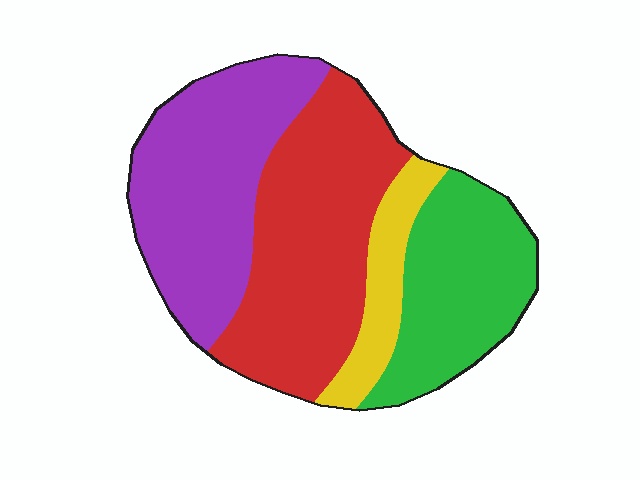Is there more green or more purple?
Purple.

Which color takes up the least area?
Yellow, at roughly 10%.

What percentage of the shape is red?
Red takes up between a quarter and a half of the shape.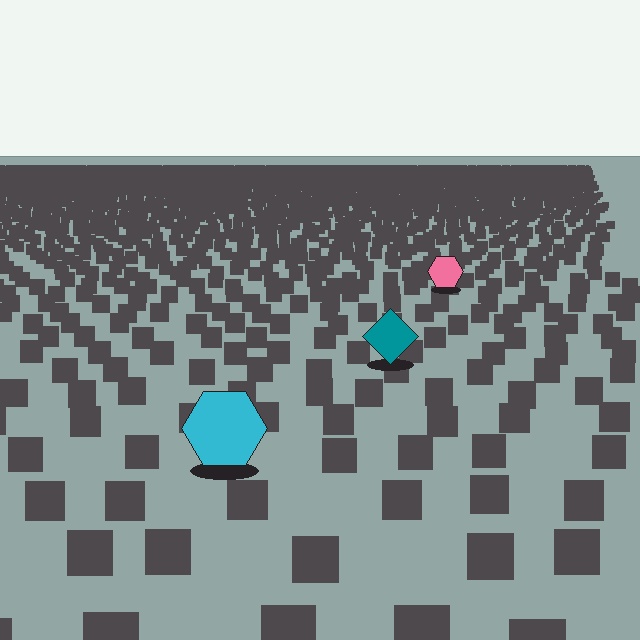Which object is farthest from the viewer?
The pink hexagon is farthest from the viewer. It appears smaller and the ground texture around it is denser.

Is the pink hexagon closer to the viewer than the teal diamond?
No. The teal diamond is closer — you can tell from the texture gradient: the ground texture is coarser near it.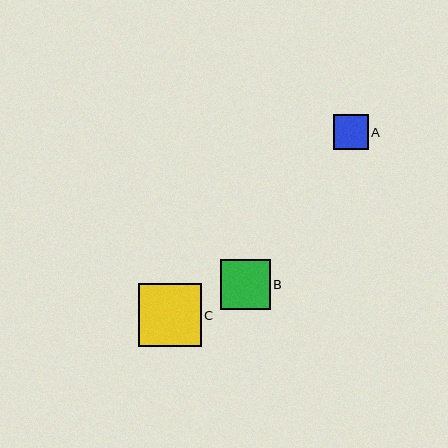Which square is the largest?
Square C is the largest with a size of approximately 63 pixels.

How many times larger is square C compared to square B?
Square C is approximately 1.3 times the size of square B.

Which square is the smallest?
Square A is the smallest with a size of approximately 35 pixels.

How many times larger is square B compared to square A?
Square B is approximately 1.4 times the size of square A.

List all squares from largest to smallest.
From largest to smallest: C, B, A.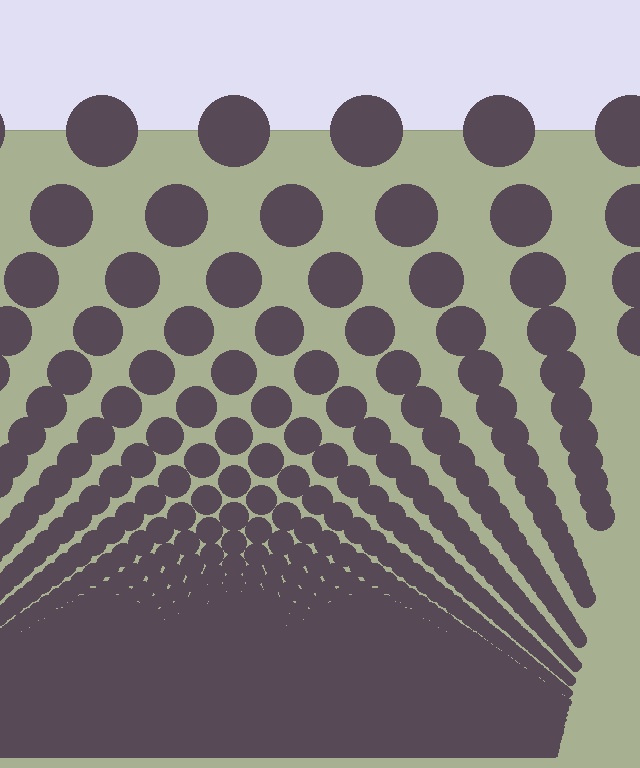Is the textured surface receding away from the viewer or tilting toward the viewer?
The surface appears to tilt toward the viewer. Texture elements get larger and sparser toward the top.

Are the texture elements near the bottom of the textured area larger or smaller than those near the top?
Smaller. The gradient is inverted — elements near the bottom are smaller and denser.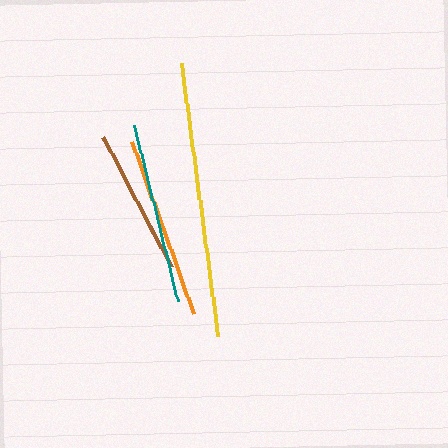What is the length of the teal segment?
The teal segment is approximately 181 pixels long.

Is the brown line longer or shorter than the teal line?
The teal line is longer than the brown line.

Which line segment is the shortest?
The brown line is the shortest at approximately 147 pixels.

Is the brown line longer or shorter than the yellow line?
The yellow line is longer than the brown line.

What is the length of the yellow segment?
The yellow segment is approximately 276 pixels long.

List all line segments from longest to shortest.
From longest to shortest: yellow, orange, teal, brown.